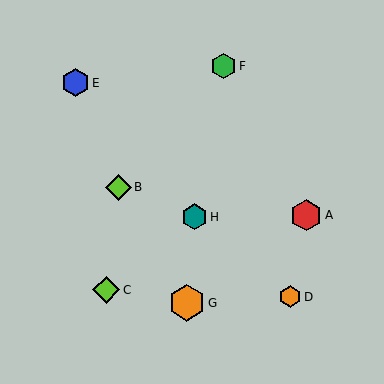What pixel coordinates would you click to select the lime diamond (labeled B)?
Click at (118, 187) to select the lime diamond B.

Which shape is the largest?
The orange hexagon (labeled G) is the largest.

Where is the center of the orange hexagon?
The center of the orange hexagon is at (290, 297).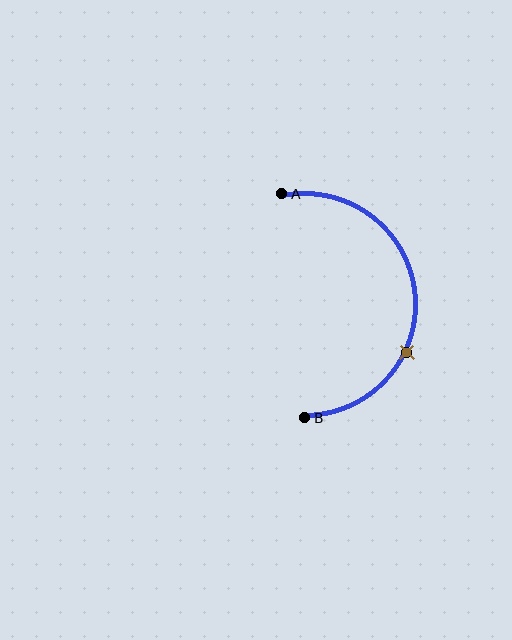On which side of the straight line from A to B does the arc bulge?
The arc bulges to the right of the straight line connecting A and B.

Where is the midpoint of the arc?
The arc midpoint is the point on the curve farthest from the straight line joining A and B. It sits to the right of that line.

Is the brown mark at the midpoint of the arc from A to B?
No. The brown mark lies on the arc but is closer to endpoint B. The arc midpoint would be at the point on the curve equidistant along the arc from both A and B.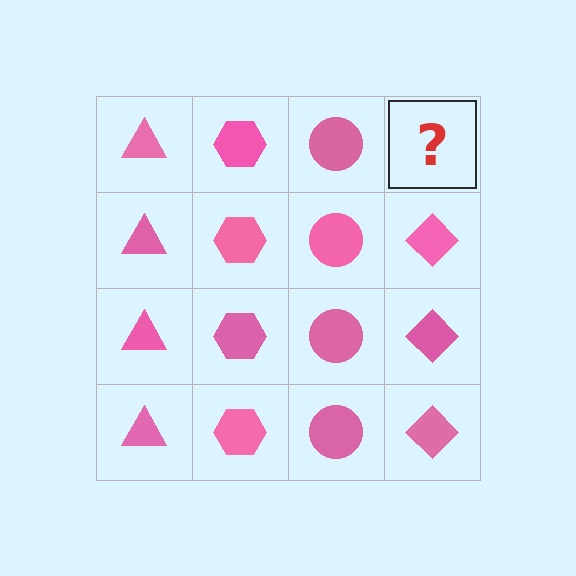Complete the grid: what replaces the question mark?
The question mark should be replaced with a pink diamond.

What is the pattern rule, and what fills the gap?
The rule is that each column has a consistent shape. The gap should be filled with a pink diamond.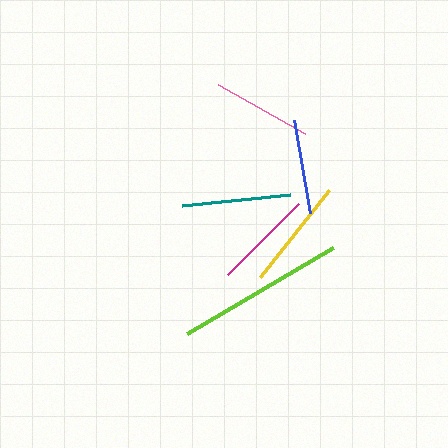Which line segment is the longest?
The lime line is the longest at approximately 170 pixels.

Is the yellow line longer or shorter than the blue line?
The yellow line is longer than the blue line.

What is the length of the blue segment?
The blue segment is approximately 94 pixels long.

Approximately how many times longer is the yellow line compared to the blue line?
The yellow line is approximately 1.2 times the length of the blue line.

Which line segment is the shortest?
The blue line is the shortest at approximately 94 pixels.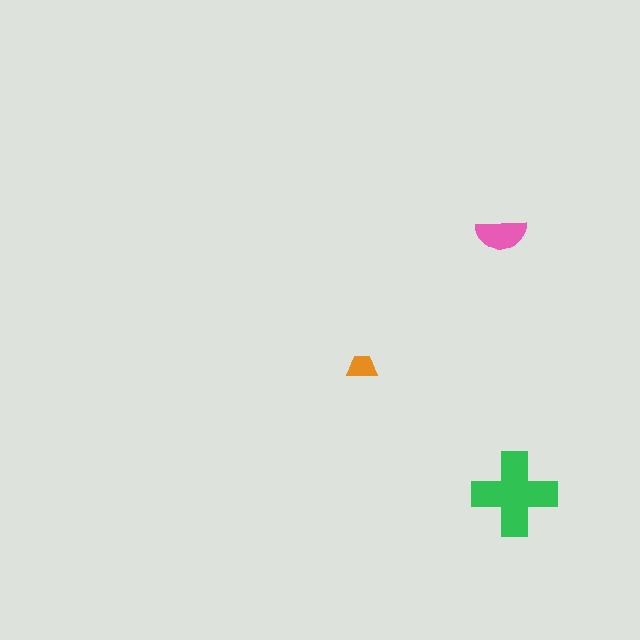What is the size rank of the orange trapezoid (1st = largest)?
3rd.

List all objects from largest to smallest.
The green cross, the pink semicircle, the orange trapezoid.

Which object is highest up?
The pink semicircle is topmost.